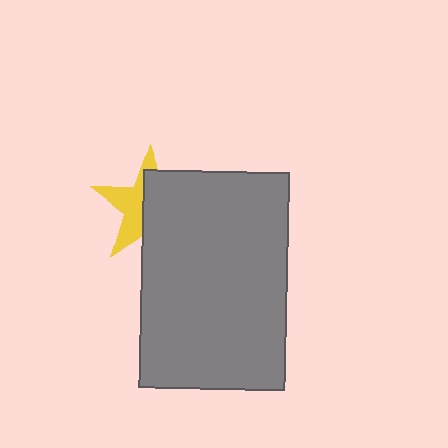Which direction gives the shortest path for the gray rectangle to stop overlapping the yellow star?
Moving right gives the shortest separation.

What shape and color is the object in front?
The object in front is a gray rectangle.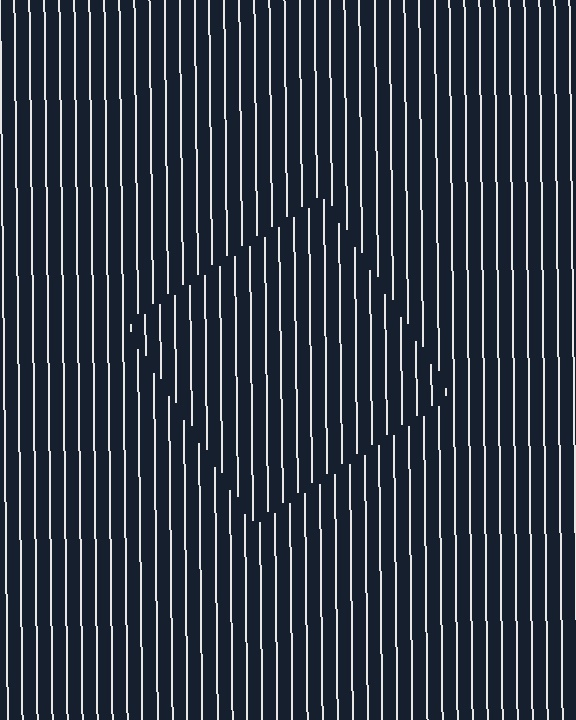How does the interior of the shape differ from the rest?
The interior of the shape contains the same grating, shifted by half a period — the contour is defined by the phase discontinuity where line-ends from the inner and outer gratings abut.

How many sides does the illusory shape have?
4 sides — the line-ends trace a square.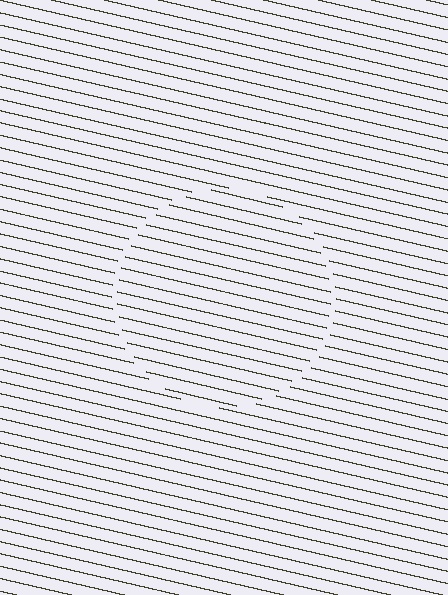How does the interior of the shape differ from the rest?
The interior of the shape contains the same grating, shifted by half a period — the contour is defined by the phase discontinuity where line-ends from the inner and outer gratings abut.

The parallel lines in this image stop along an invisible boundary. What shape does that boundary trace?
An illusory circle. The interior of the shape contains the same grating, shifted by half a period — the contour is defined by the phase discontinuity where line-ends from the inner and outer gratings abut.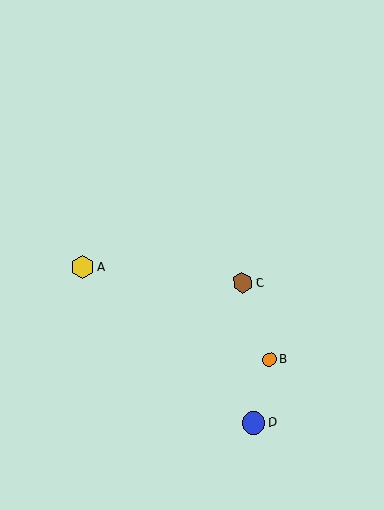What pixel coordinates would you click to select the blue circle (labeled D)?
Click at (254, 423) to select the blue circle D.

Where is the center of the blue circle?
The center of the blue circle is at (254, 423).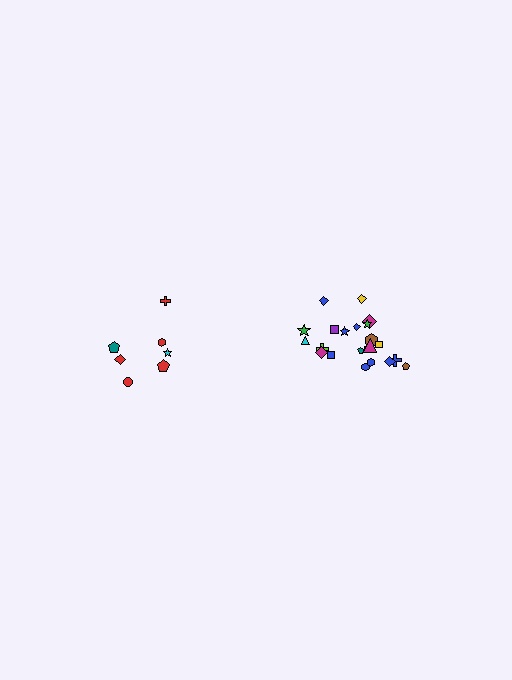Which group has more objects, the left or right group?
The right group.